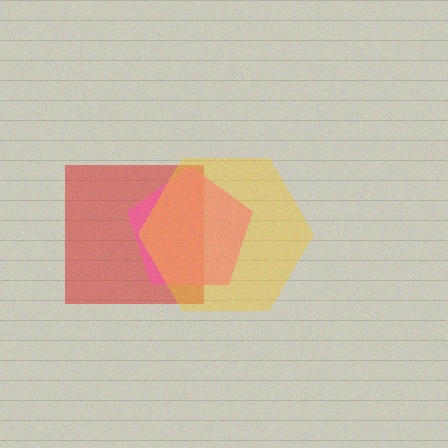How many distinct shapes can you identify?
There are 3 distinct shapes: a red square, a pink pentagon, a yellow hexagon.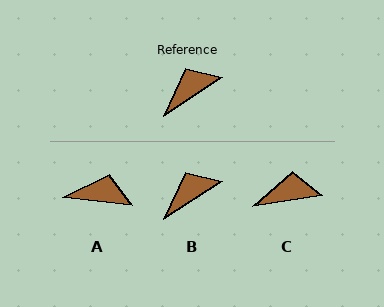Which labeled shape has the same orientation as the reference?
B.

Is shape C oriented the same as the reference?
No, it is off by about 24 degrees.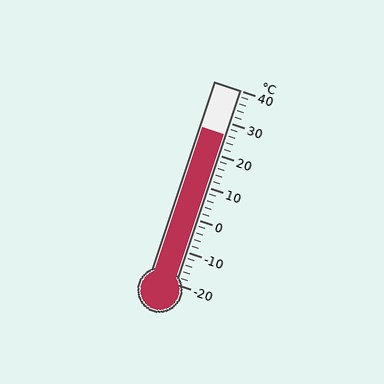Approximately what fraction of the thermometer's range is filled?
The thermometer is filled to approximately 75% of its range.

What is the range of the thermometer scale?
The thermometer scale ranges from -20°C to 40°C.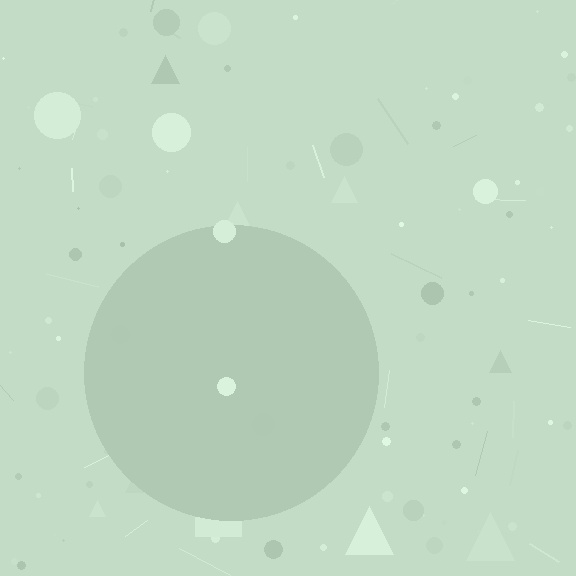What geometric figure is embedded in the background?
A circle is embedded in the background.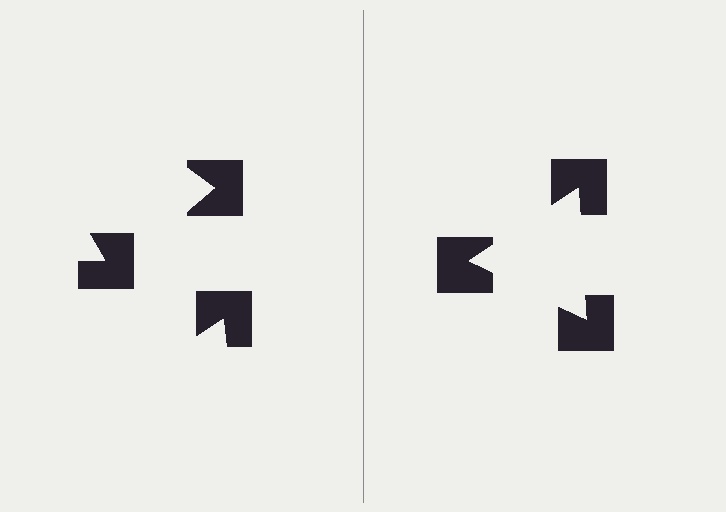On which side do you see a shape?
An illusory triangle appears on the right side. On the left side the wedge cuts are rotated, so no coherent shape forms.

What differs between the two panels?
The notched squares are positioned identically on both sides; only the wedge orientations differ. On the right they align to a triangle; on the left they are misaligned.